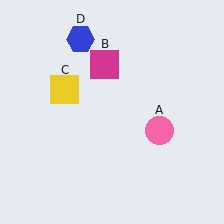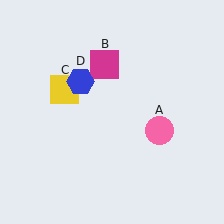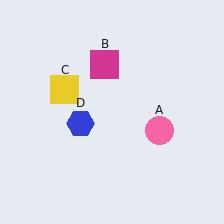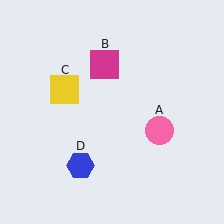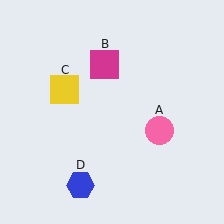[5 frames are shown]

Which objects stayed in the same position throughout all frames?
Pink circle (object A) and magenta square (object B) and yellow square (object C) remained stationary.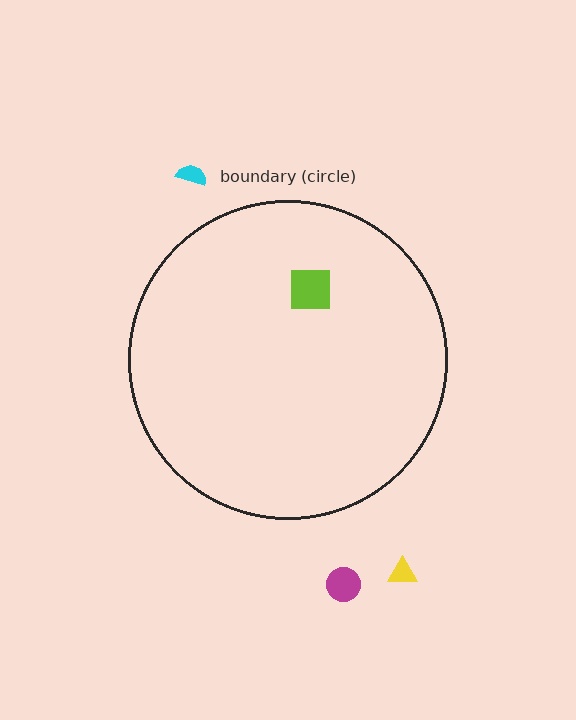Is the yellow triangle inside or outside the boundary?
Outside.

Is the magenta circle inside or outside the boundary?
Outside.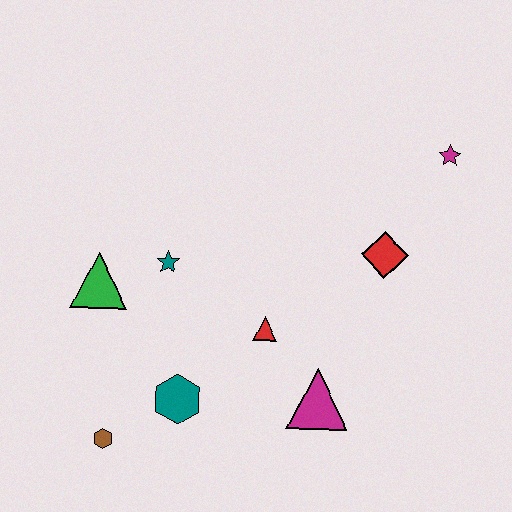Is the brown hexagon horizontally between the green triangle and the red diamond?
Yes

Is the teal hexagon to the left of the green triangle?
No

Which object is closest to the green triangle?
The teal star is closest to the green triangle.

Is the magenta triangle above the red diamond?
No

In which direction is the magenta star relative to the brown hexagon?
The magenta star is to the right of the brown hexagon.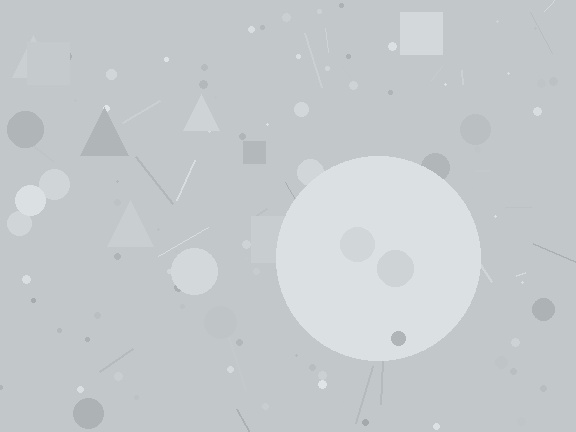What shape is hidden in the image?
A circle is hidden in the image.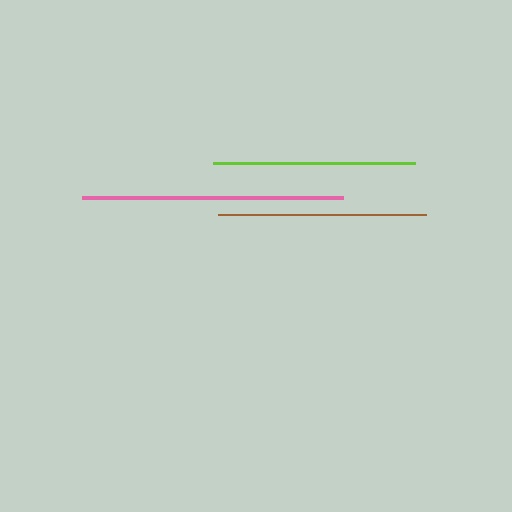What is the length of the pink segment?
The pink segment is approximately 261 pixels long.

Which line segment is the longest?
The pink line is the longest at approximately 261 pixels.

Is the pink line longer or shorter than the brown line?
The pink line is longer than the brown line.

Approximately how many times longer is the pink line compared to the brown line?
The pink line is approximately 1.3 times the length of the brown line.